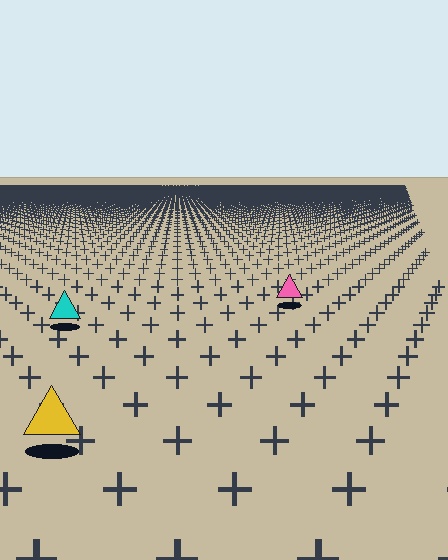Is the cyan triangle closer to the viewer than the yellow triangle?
No. The yellow triangle is closer — you can tell from the texture gradient: the ground texture is coarser near it.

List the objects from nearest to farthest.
From nearest to farthest: the yellow triangle, the cyan triangle, the pink triangle.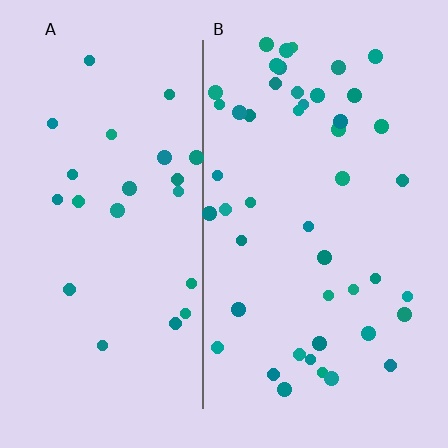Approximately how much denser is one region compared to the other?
Approximately 2.0× — region B over region A.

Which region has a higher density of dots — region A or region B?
B (the right).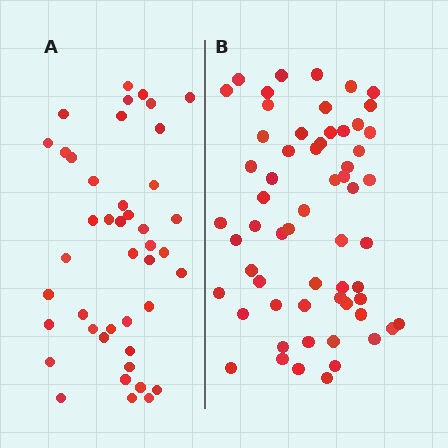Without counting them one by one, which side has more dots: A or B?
Region B (the right region) has more dots.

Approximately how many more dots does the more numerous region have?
Region B has approximately 15 more dots than region A.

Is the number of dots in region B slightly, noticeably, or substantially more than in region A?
Region B has noticeably more, but not dramatically so. The ratio is roughly 1.4 to 1.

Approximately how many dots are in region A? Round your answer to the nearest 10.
About 40 dots. (The exact count is 43, which rounds to 40.)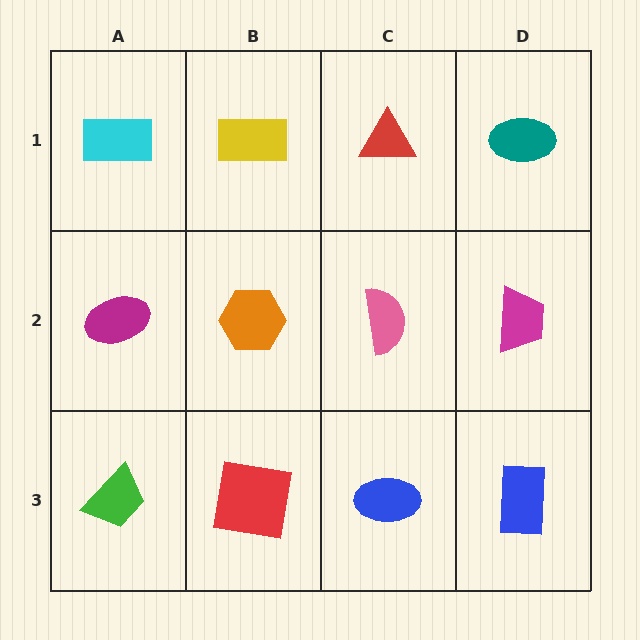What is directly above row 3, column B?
An orange hexagon.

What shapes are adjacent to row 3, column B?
An orange hexagon (row 2, column B), a green trapezoid (row 3, column A), a blue ellipse (row 3, column C).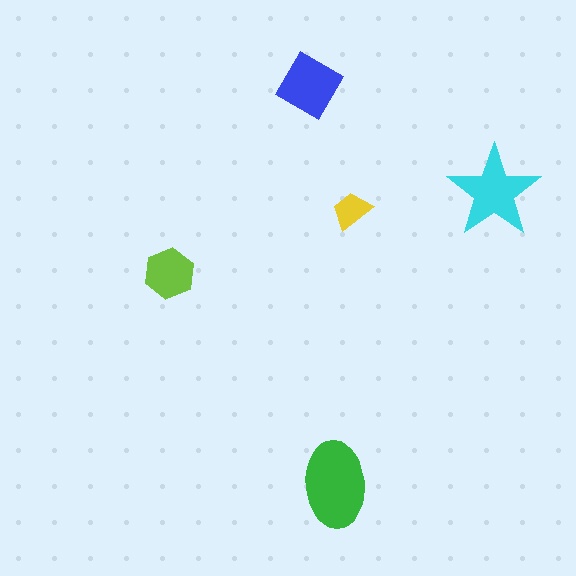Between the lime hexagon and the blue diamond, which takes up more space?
The blue diamond.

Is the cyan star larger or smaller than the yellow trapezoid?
Larger.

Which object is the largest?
The green ellipse.